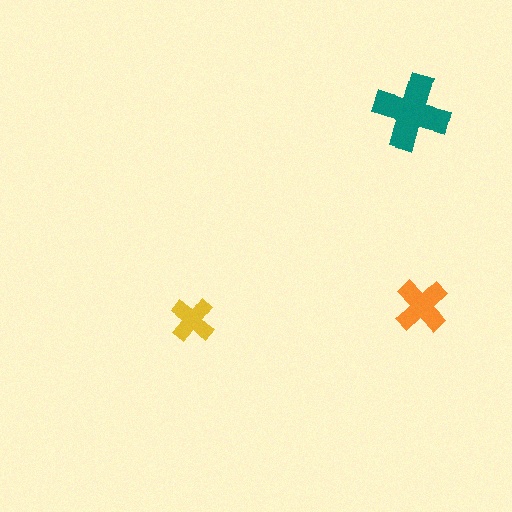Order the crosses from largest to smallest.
the teal one, the orange one, the yellow one.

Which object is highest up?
The teal cross is topmost.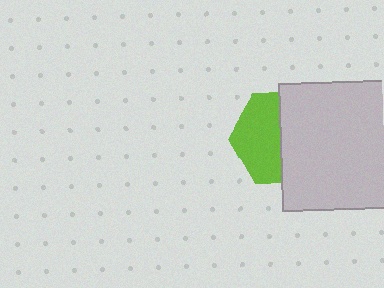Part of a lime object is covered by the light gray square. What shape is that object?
It is a hexagon.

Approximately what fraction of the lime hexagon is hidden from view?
Roughly 51% of the lime hexagon is hidden behind the light gray square.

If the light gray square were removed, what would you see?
You would see the complete lime hexagon.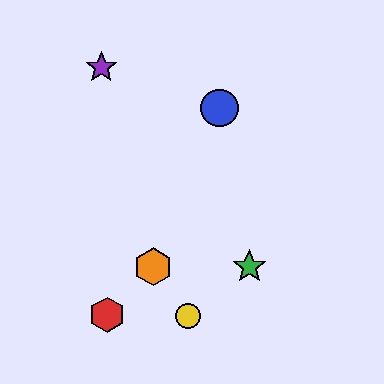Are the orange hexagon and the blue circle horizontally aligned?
No, the orange hexagon is at y≈267 and the blue circle is at y≈108.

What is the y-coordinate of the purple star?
The purple star is at y≈68.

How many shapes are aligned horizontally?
2 shapes (the green star, the orange hexagon) are aligned horizontally.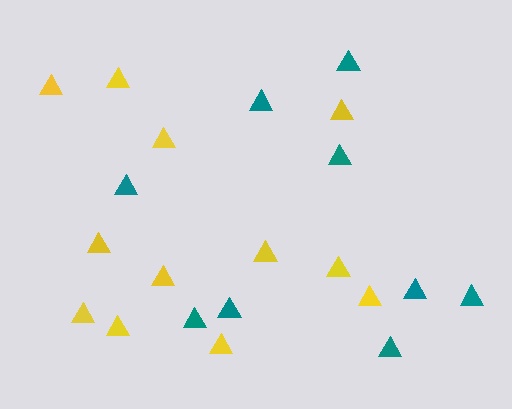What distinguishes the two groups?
There are 2 groups: one group of yellow triangles (12) and one group of teal triangles (9).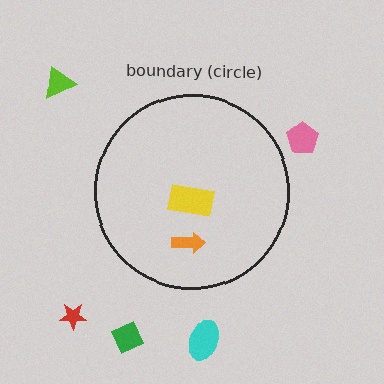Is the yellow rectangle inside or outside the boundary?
Inside.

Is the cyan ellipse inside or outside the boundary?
Outside.